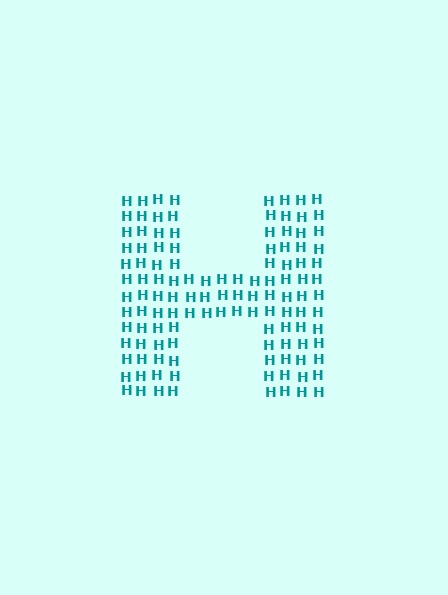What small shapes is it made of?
It is made of small letter H's.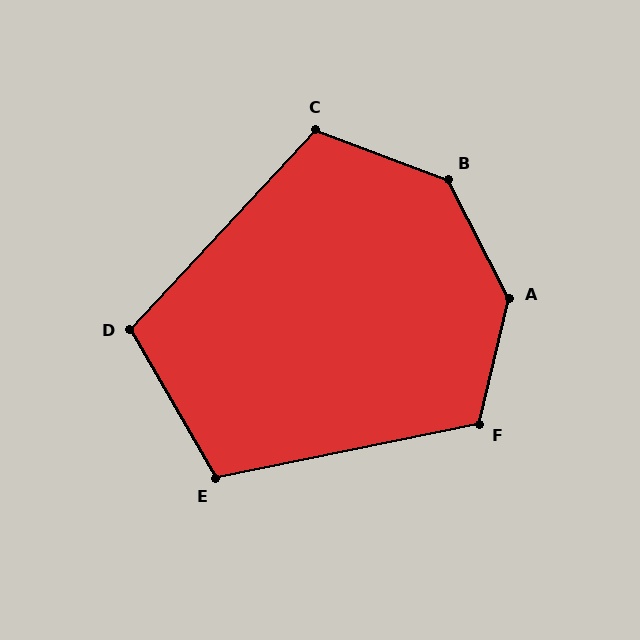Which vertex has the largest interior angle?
A, at approximately 140 degrees.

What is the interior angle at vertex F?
Approximately 115 degrees (obtuse).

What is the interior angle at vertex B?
Approximately 138 degrees (obtuse).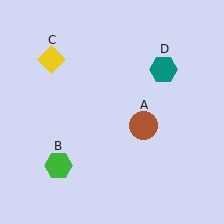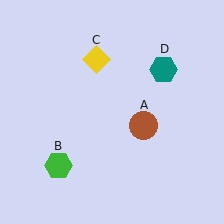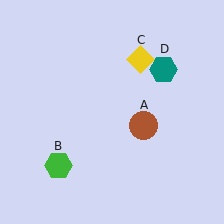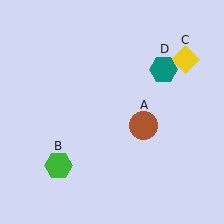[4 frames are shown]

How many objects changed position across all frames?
1 object changed position: yellow diamond (object C).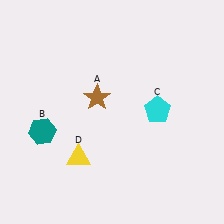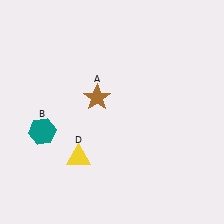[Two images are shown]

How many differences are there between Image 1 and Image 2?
There is 1 difference between the two images.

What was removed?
The cyan pentagon (C) was removed in Image 2.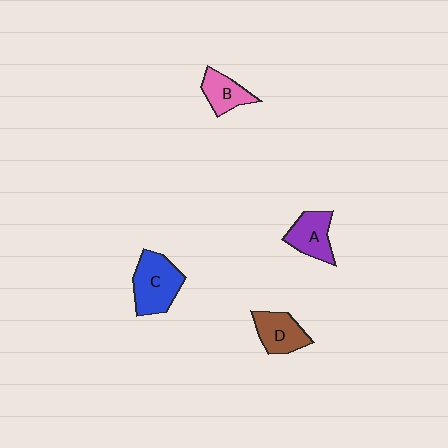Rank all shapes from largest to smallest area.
From largest to smallest: C (blue), D (brown), A (purple), B (pink).